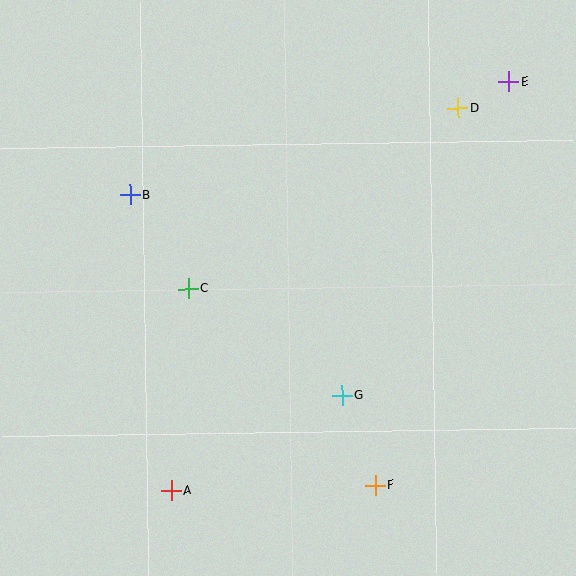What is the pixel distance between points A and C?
The distance between A and C is 203 pixels.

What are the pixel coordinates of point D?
Point D is at (458, 108).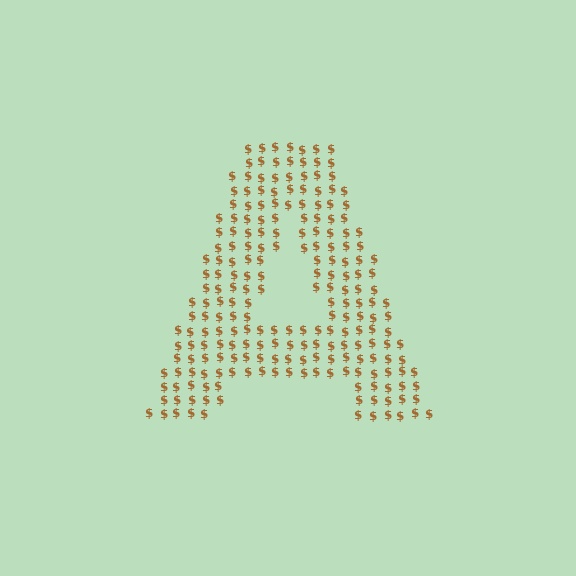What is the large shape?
The large shape is the letter A.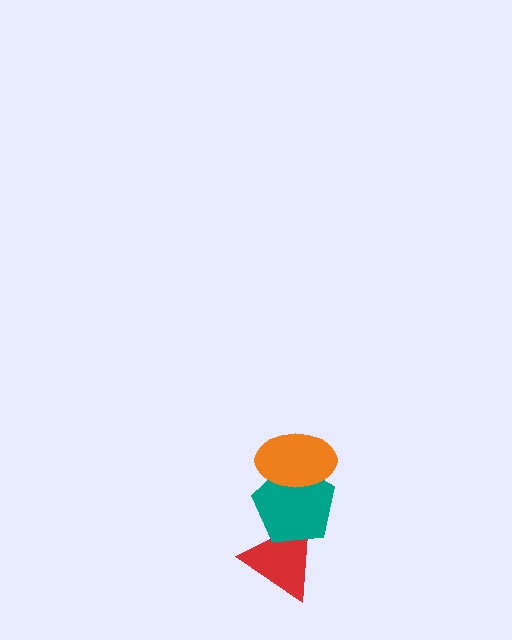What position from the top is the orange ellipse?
The orange ellipse is 1st from the top.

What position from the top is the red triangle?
The red triangle is 3rd from the top.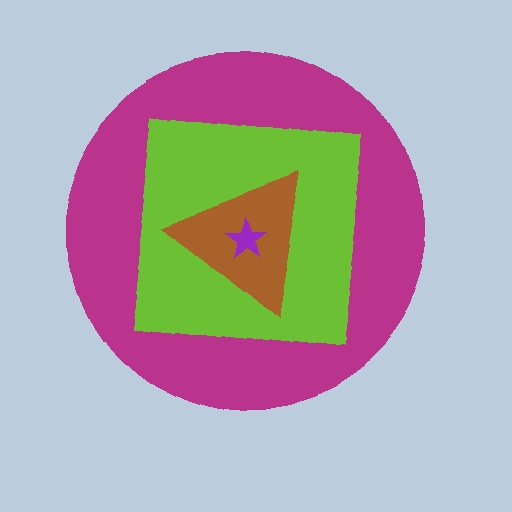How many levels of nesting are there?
4.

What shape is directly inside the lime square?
The brown triangle.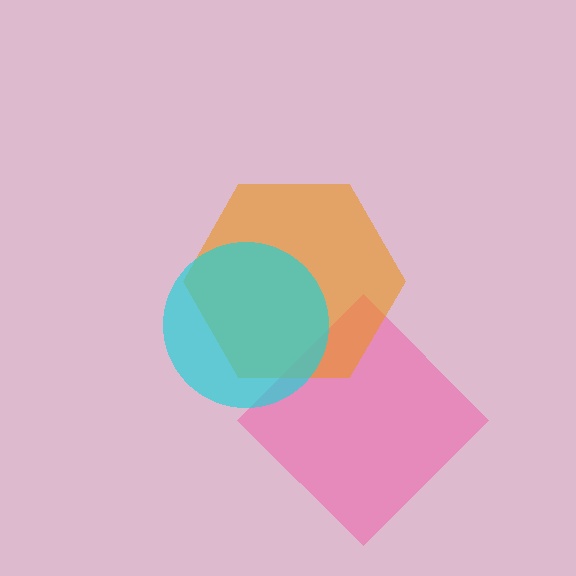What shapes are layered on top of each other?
The layered shapes are: a pink diamond, an orange hexagon, a cyan circle.